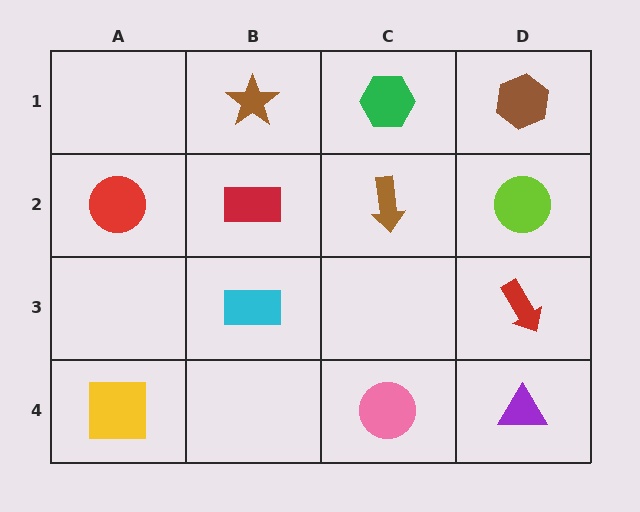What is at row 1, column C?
A green hexagon.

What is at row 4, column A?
A yellow square.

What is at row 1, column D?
A brown hexagon.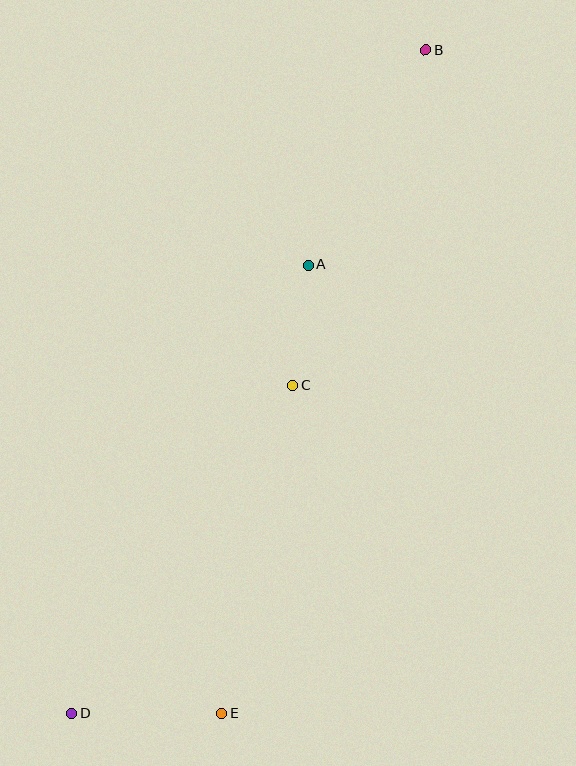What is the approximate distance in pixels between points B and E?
The distance between B and E is approximately 694 pixels.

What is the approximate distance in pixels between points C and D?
The distance between C and D is approximately 396 pixels.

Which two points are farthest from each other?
Points B and D are farthest from each other.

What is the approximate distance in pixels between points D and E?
The distance between D and E is approximately 150 pixels.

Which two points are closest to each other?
Points A and C are closest to each other.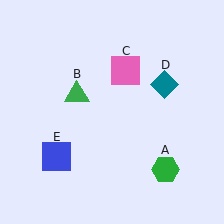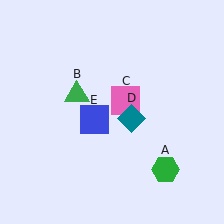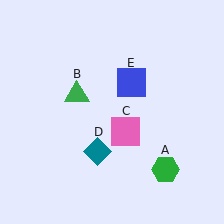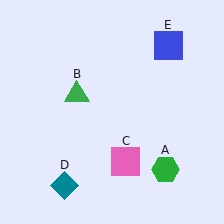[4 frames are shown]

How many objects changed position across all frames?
3 objects changed position: pink square (object C), teal diamond (object D), blue square (object E).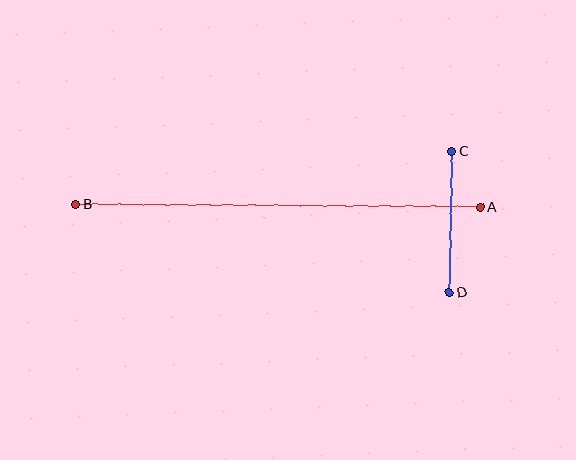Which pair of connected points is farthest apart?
Points A and B are farthest apart.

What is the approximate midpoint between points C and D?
The midpoint is at approximately (450, 222) pixels.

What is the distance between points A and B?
The distance is approximately 405 pixels.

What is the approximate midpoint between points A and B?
The midpoint is at approximately (278, 206) pixels.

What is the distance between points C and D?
The distance is approximately 142 pixels.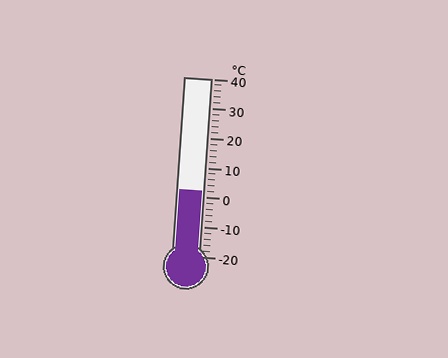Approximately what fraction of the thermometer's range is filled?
The thermometer is filled to approximately 35% of its range.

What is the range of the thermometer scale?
The thermometer scale ranges from -20°C to 40°C.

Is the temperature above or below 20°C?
The temperature is below 20°C.